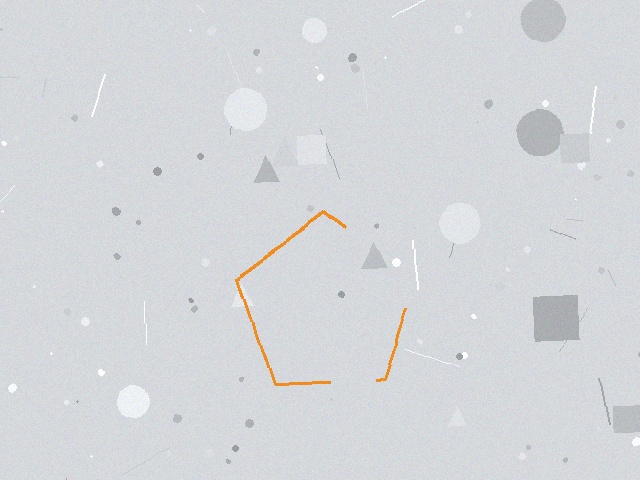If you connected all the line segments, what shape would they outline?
They would outline a pentagon.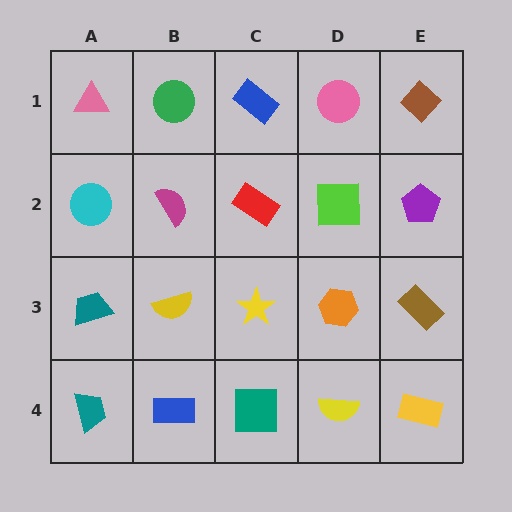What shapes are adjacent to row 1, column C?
A red rectangle (row 2, column C), a green circle (row 1, column B), a pink circle (row 1, column D).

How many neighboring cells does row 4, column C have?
3.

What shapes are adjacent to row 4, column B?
A yellow semicircle (row 3, column B), a teal trapezoid (row 4, column A), a teal square (row 4, column C).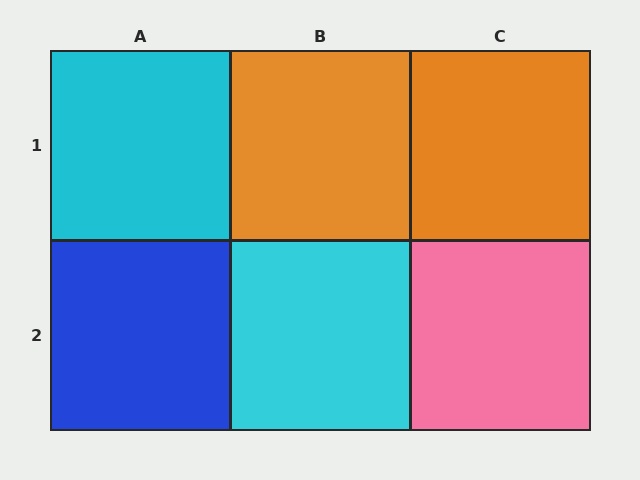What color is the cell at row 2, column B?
Cyan.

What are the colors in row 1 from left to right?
Cyan, orange, orange.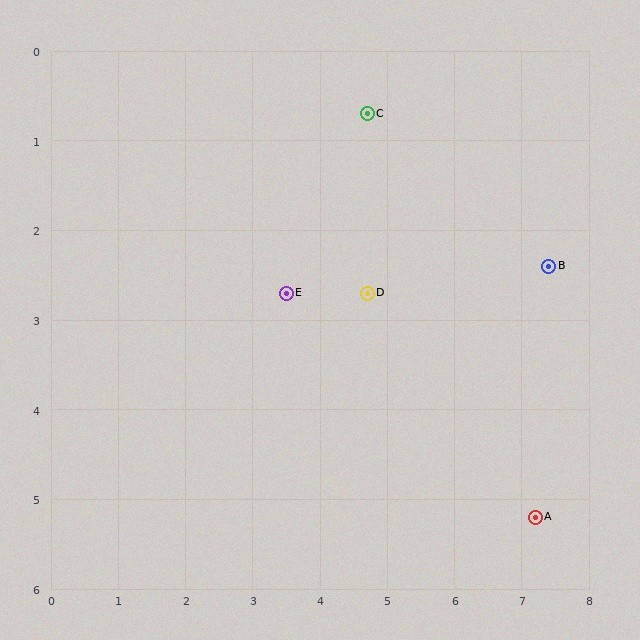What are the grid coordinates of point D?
Point D is at approximately (4.7, 2.7).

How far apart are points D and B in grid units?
Points D and B are about 2.7 grid units apart.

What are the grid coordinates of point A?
Point A is at approximately (7.2, 5.2).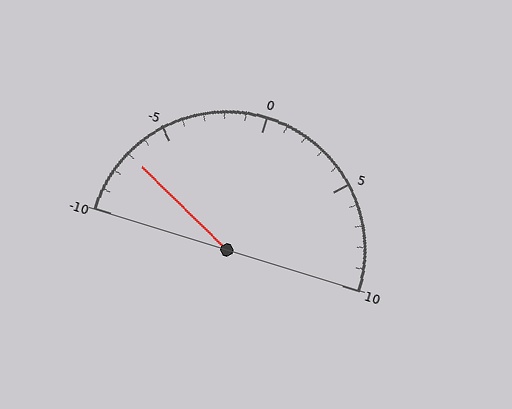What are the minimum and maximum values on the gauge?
The gauge ranges from -10 to 10.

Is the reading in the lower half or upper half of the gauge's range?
The reading is in the lower half of the range (-10 to 10).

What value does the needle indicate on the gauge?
The needle indicates approximately -7.